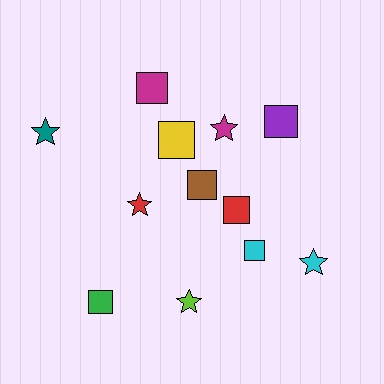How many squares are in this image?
There are 7 squares.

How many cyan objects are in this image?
There are 2 cyan objects.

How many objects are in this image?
There are 12 objects.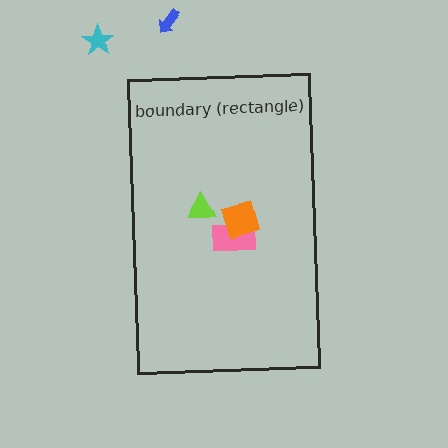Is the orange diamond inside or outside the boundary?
Inside.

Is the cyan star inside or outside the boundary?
Outside.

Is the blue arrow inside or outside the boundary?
Outside.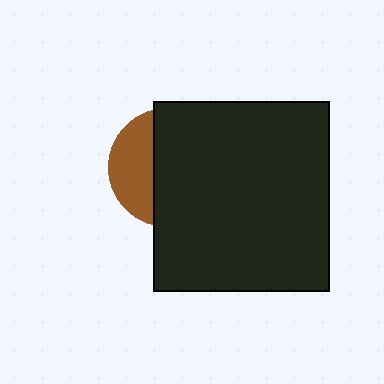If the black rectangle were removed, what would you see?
You would see the complete brown circle.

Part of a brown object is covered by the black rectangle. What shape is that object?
It is a circle.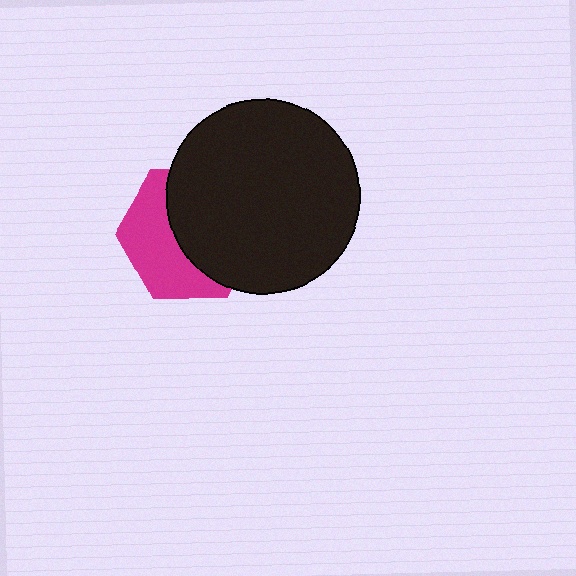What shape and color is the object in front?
The object in front is a black circle.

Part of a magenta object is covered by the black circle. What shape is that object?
It is a hexagon.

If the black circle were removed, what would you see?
You would see the complete magenta hexagon.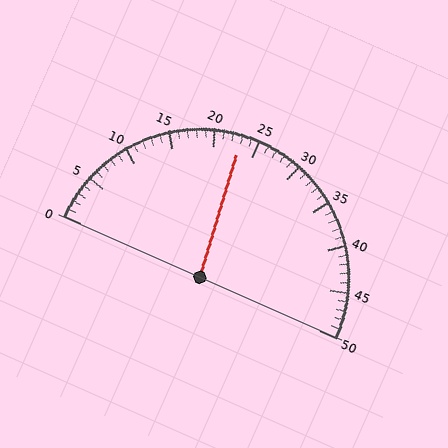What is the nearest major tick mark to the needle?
The nearest major tick mark is 25.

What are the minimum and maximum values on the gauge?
The gauge ranges from 0 to 50.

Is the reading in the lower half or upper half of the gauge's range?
The reading is in the lower half of the range (0 to 50).